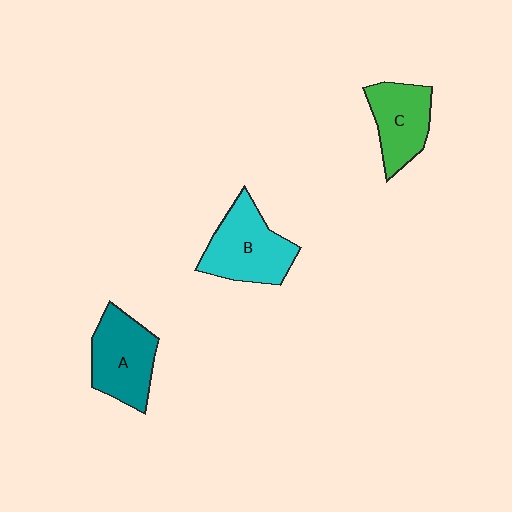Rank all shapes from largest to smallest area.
From largest to smallest: B (cyan), A (teal), C (green).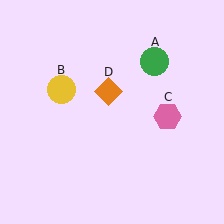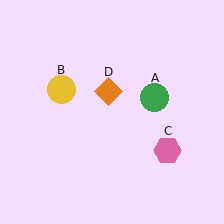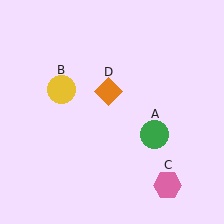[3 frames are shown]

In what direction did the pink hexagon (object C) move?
The pink hexagon (object C) moved down.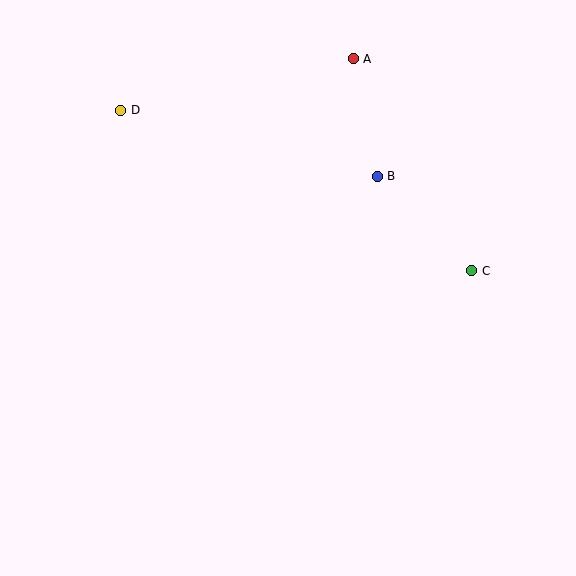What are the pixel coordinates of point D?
Point D is at (121, 110).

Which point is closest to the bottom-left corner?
Point D is closest to the bottom-left corner.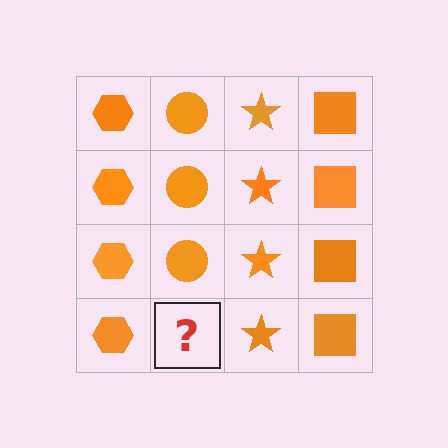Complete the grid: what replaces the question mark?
The question mark should be replaced with an orange circle.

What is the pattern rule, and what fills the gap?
The rule is that each column has a consistent shape. The gap should be filled with an orange circle.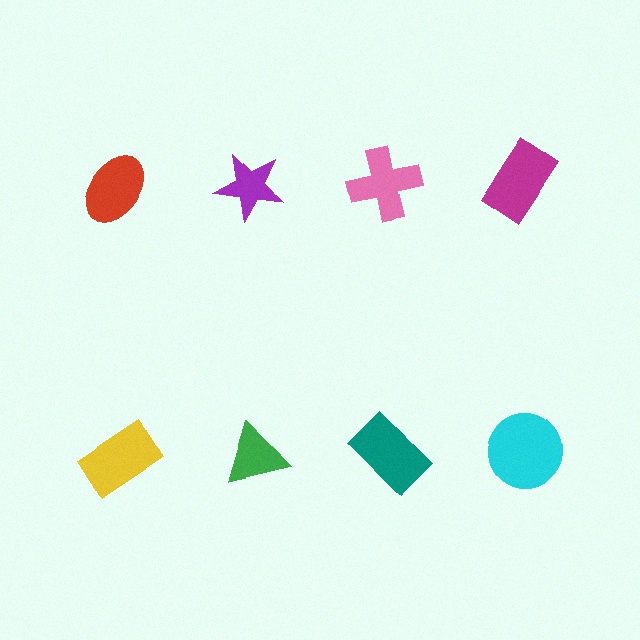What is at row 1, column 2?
A purple star.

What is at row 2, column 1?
A yellow rectangle.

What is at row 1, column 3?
A pink cross.